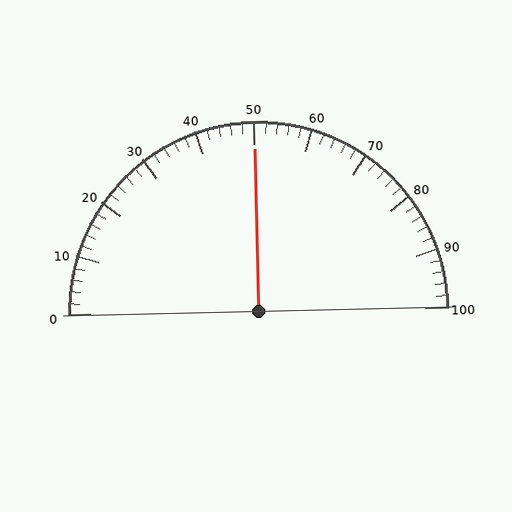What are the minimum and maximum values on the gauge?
The gauge ranges from 0 to 100.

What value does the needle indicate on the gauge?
The needle indicates approximately 50.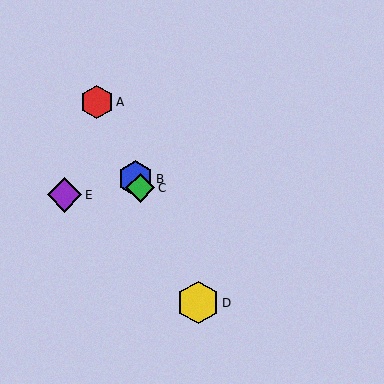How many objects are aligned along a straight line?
4 objects (A, B, C, D) are aligned along a straight line.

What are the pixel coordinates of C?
Object C is at (140, 188).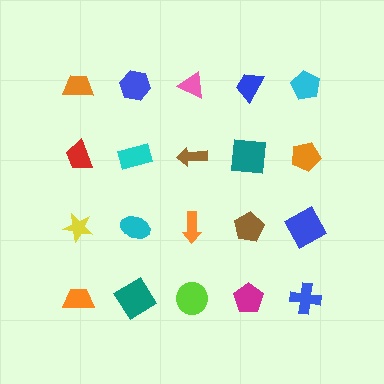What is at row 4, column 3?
A lime circle.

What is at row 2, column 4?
A teal square.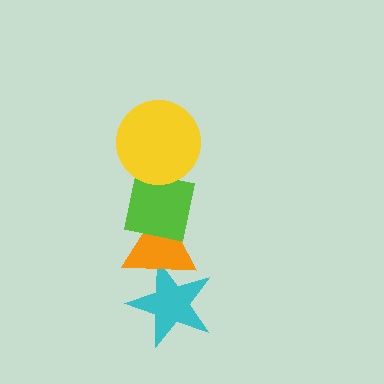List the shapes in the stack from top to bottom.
From top to bottom: the yellow circle, the lime square, the orange triangle, the cyan star.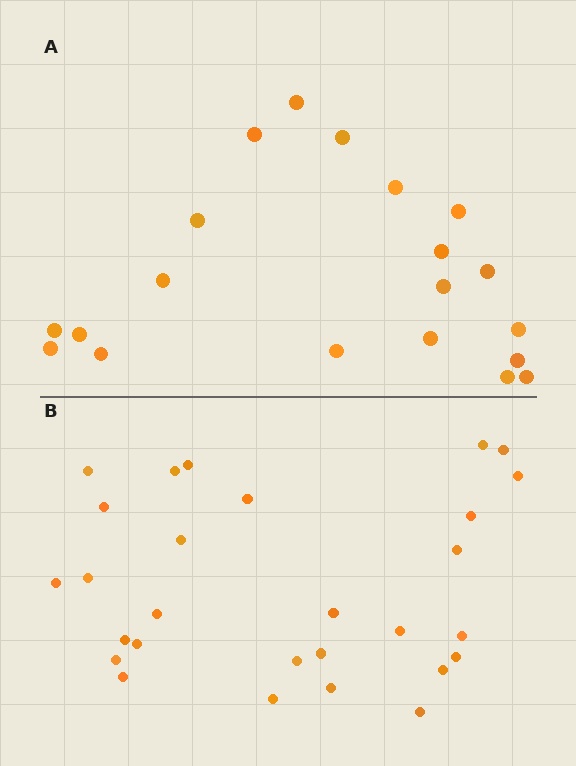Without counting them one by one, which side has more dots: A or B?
Region B (the bottom region) has more dots.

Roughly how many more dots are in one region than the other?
Region B has roughly 8 or so more dots than region A.